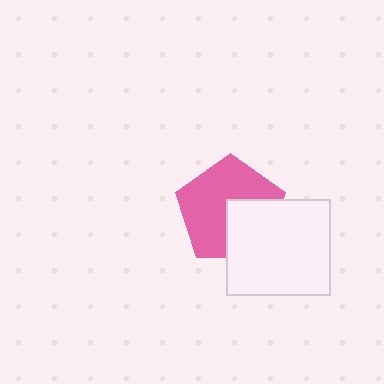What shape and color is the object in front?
The object in front is a white rectangle.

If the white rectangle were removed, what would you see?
You would see the complete pink pentagon.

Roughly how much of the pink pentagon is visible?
About half of it is visible (roughly 65%).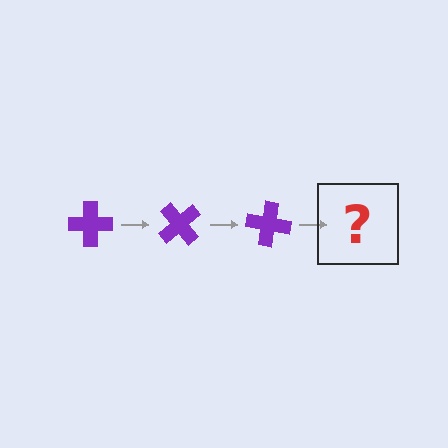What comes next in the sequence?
The next element should be a purple cross rotated 150 degrees.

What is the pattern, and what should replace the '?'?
The pattern is that the cross rotates 50 degrees each step. The '?' should be a purple cross rotated 150 degrees.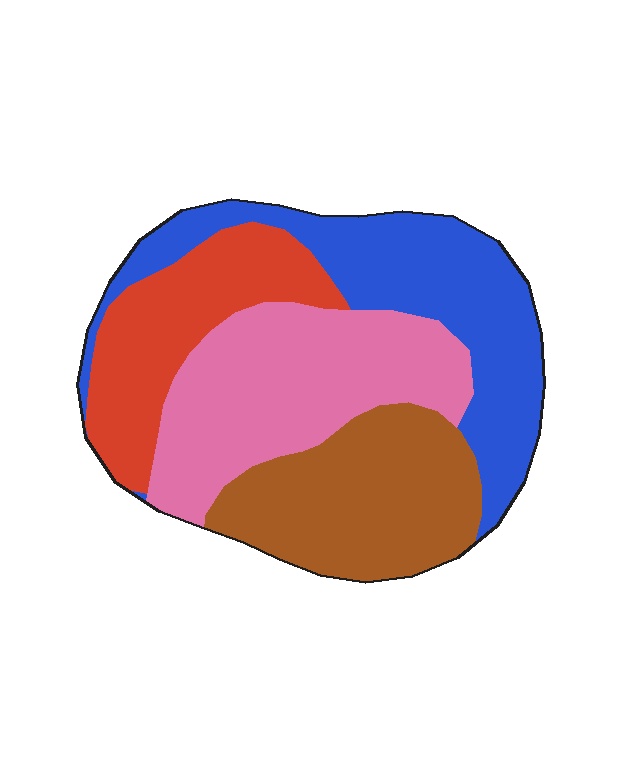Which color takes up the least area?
Red, at roughly 20%.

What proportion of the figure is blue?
Blue covers roughly 30% of the figure.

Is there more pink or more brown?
Pink.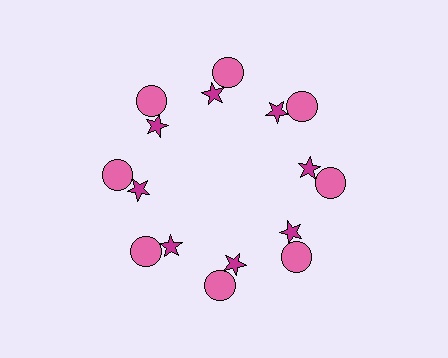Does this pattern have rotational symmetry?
Yes, this pattern has 8-fold rotational symmetry. It looks the same after rotating 45 degrees around the center.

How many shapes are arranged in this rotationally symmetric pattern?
There are 16 shapes, arranged in 8 groups of 2.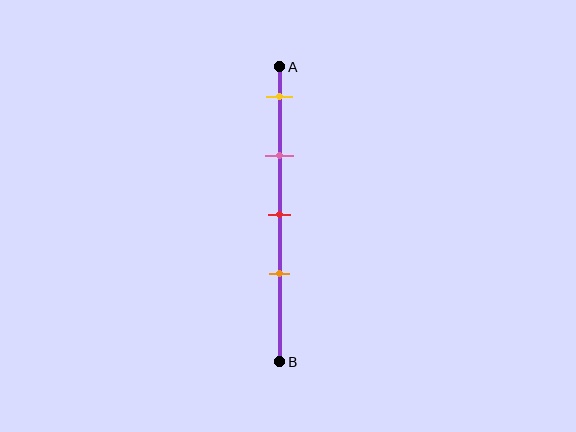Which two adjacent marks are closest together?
The red and orange marks are the closest adjacent pair.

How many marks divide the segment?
There are 4 marks dividing the segment.